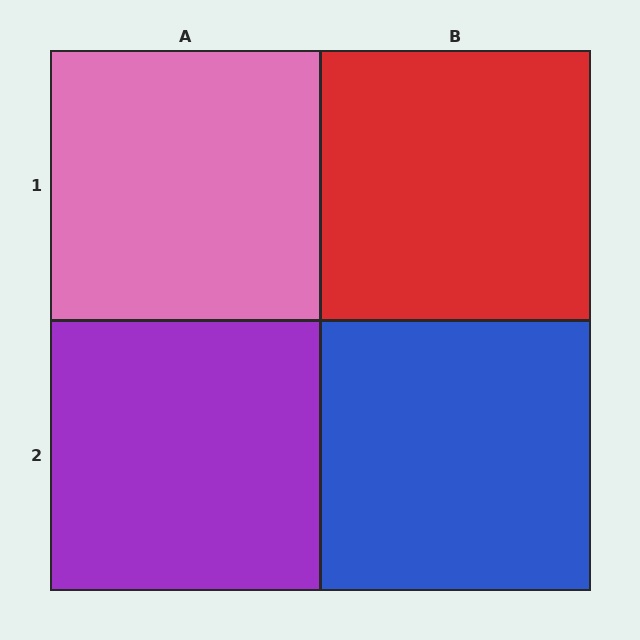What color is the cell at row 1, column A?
Pink.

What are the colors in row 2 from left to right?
Purple, blue.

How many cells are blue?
1 cell is blue.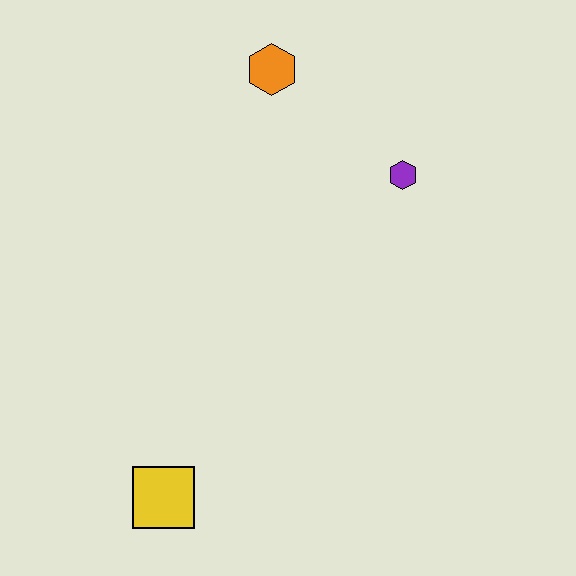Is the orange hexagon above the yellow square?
Yes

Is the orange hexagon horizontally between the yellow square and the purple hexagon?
Yes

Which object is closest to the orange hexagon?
The purple hexagon is closest to the orange hexagon.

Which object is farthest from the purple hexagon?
The yellow square is farthest from the purple hexagon.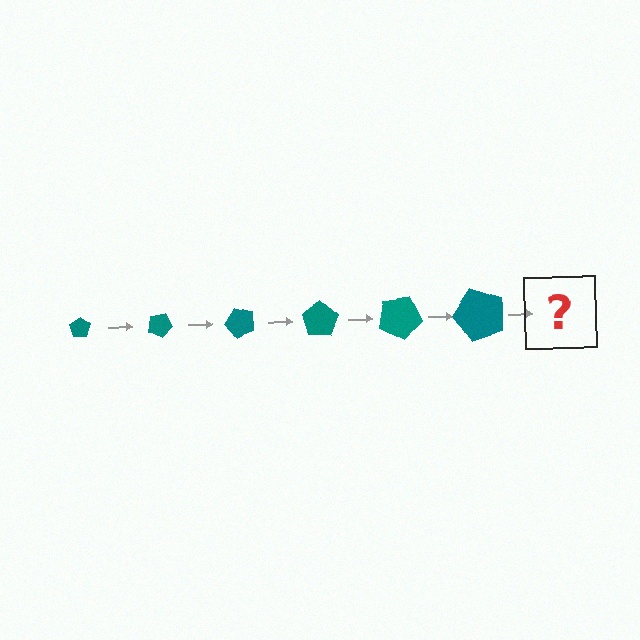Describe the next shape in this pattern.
It should be a pentagon, larger than the previous one and rotated 150 degrees from the start.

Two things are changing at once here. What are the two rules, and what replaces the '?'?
The two rules are that the pentagon grows larger each step and it rotates 25 degrees each step. The '?' should be a pentagon, larger than the previous one and rotated 150 degrees from the start.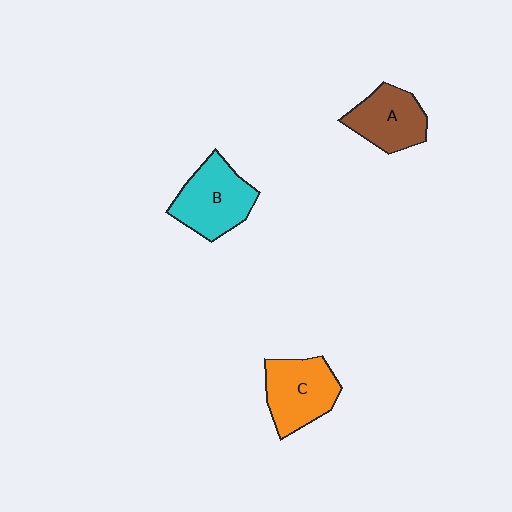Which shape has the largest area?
Shape B (cyan).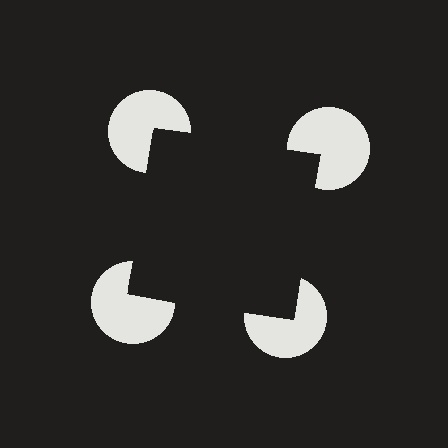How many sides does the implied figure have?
4 sides.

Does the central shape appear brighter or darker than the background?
It typically appears slightly darker than the background, even though no actual brightness change is drawn.